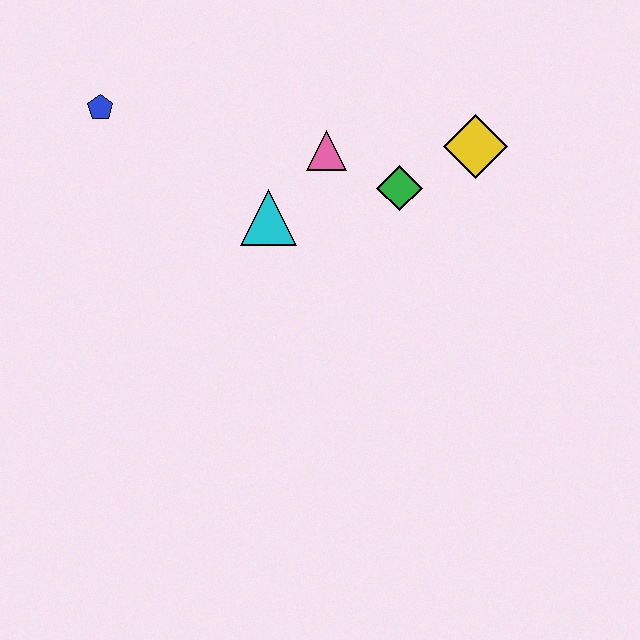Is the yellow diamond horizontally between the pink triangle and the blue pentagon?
No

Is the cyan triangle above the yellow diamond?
No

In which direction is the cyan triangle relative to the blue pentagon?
The cyan triangle is to the right of the blue pentagon.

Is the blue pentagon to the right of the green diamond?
No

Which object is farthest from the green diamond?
The blue pentagon is farthest from the green diamond.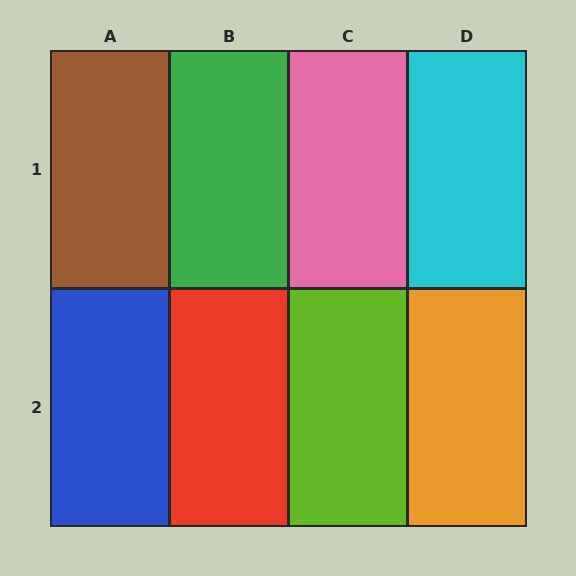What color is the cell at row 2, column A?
Blue.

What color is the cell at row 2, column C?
Lime.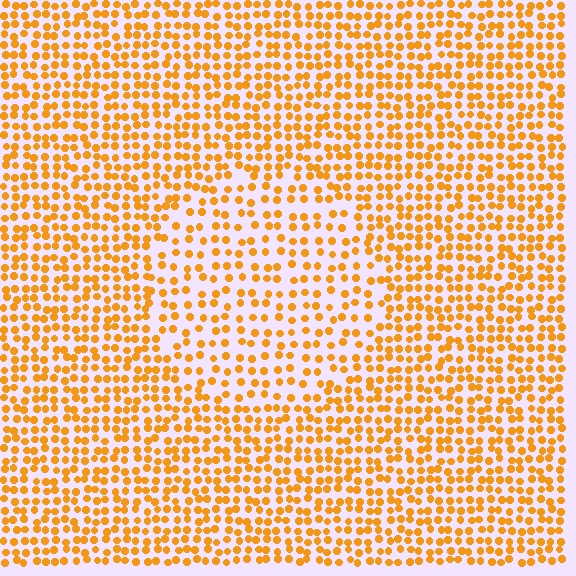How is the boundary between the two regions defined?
The boundary is defined by a change in element density (approximately 1.7x ratio). All elements are the same color, size, and shape.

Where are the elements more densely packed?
The elements are more densely packed outside the circle boundary.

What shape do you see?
I see a circle.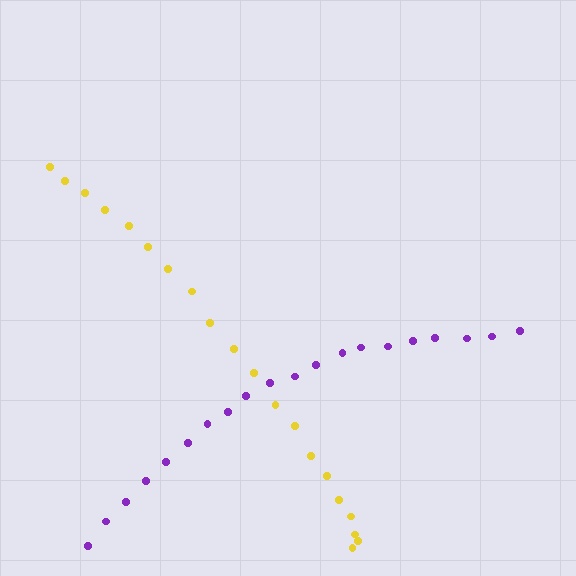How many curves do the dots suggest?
There are 2 distinct paths.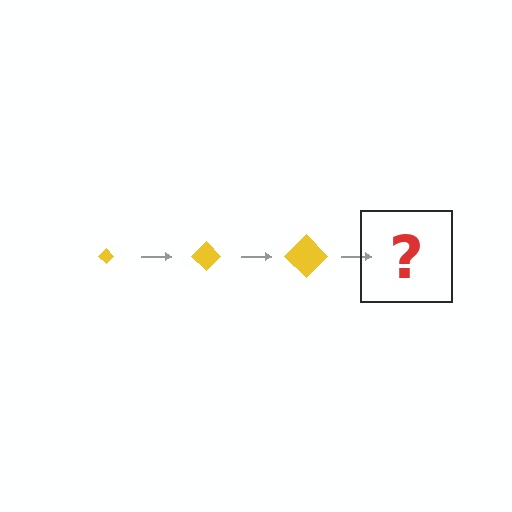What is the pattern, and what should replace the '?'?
The pattern is that the diamond gets progressively larger each step. The '?' should be a yellow diamond, larger than the previous one.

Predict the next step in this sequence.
The next step is a yellow diamond, larger than the previous one.